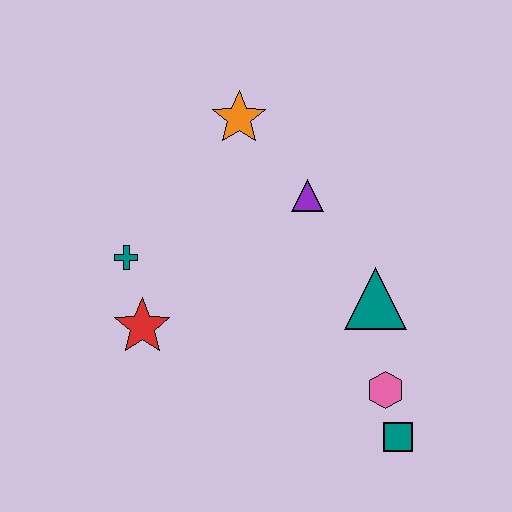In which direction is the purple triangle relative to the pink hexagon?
The purple triangle is above the pink hexagon.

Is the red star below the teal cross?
Yes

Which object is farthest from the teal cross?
The teal square is farthest from the teal cross.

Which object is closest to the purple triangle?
The orange star is closest to the purple triangle.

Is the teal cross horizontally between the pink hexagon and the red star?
No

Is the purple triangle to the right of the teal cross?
Yes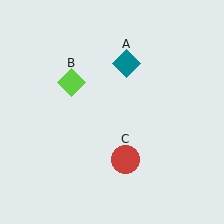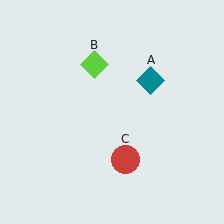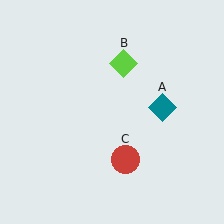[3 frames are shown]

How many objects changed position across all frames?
2 objects changed position: teal diamond (object A), lime diamond (object B).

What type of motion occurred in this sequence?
The teal diamond (object A), lime diamond (object B) rotated clockwise around the center of the scene.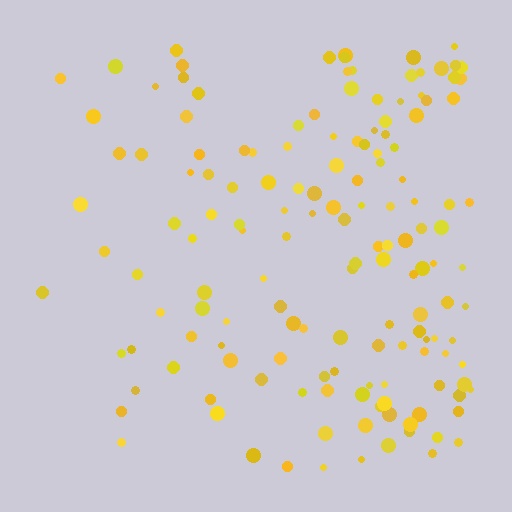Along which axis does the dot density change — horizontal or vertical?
Horizontal.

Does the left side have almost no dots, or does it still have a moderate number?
Still a moderate number, just noticeably fewer than the right.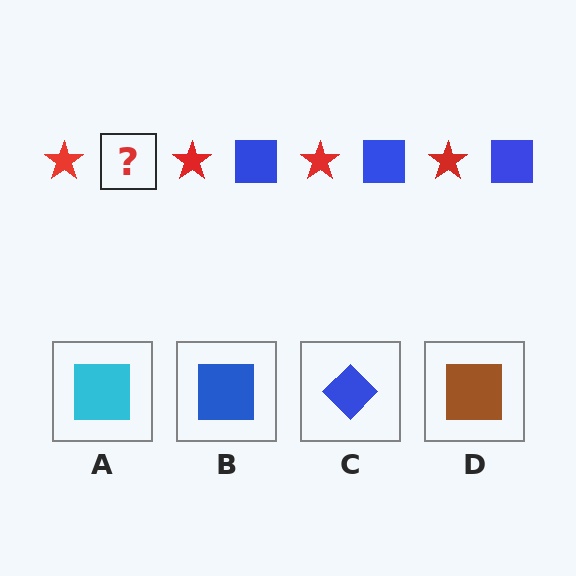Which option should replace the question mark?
Option B.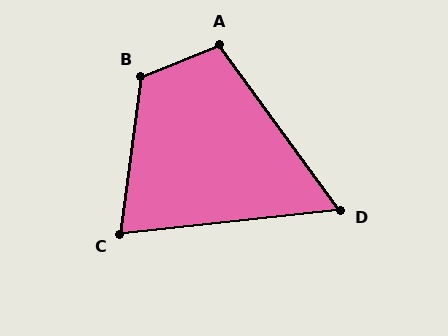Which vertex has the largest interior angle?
B, at approximately 120 degrees.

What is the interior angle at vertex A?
Approximately 104 degrees (obtuse).